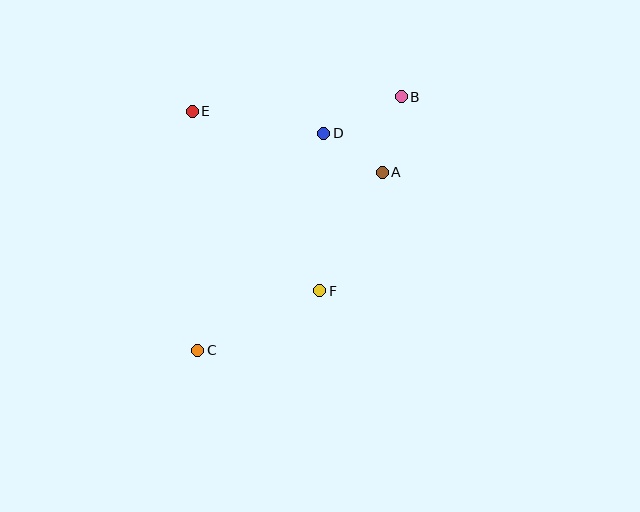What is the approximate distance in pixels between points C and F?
The distance between C and F is approximately 136 pixels.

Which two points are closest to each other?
Points A and D are closest to each other.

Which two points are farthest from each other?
Points B and C are farthest from each other.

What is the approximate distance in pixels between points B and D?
The distance between B and D is approximately 86 pixels.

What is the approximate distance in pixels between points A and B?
The distance between A and B is approximately 78 pixels.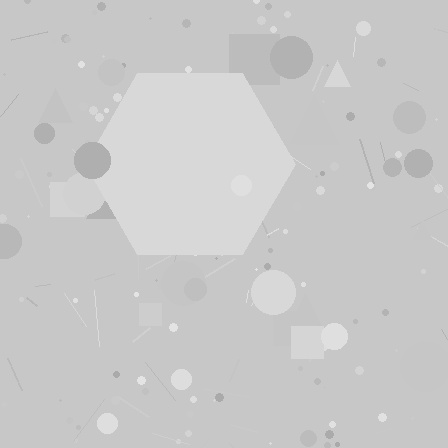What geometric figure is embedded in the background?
A hexagon is embedded in the background.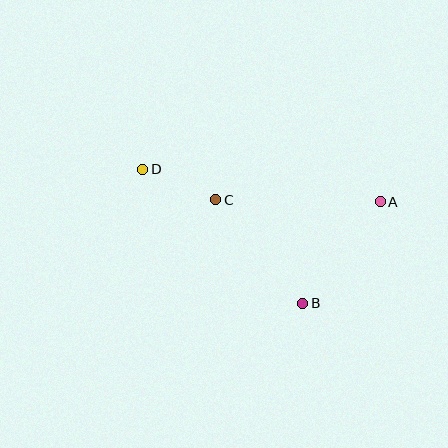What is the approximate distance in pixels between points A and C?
The distance between A and C is approximately 164 pixels.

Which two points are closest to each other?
Points C and D are closest to each other.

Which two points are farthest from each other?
Points A and D are farthest from each other.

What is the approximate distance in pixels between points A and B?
The distance between A and B is approximately 128 pixels.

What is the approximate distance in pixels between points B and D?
The distance between B and D is approximately 208 pixels.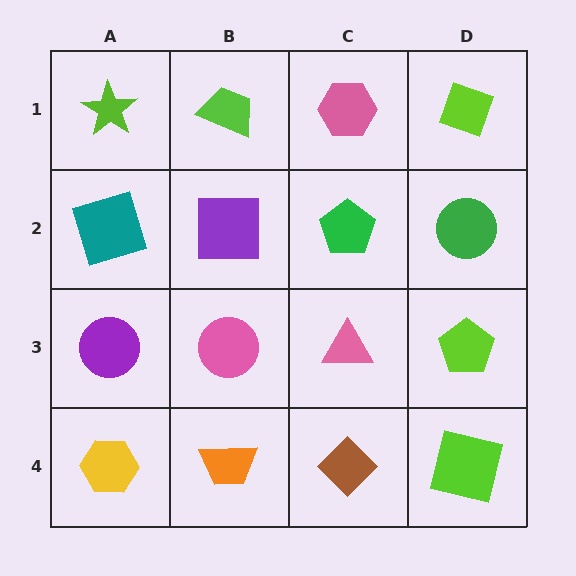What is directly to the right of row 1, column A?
A lime trapezoid.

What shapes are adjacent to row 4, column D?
A lime pentagon (row 3, column D), a brown diamond (row 4, column C).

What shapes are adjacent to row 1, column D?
A green circle (row 2, column D), a pink hexagon (row 1, column C).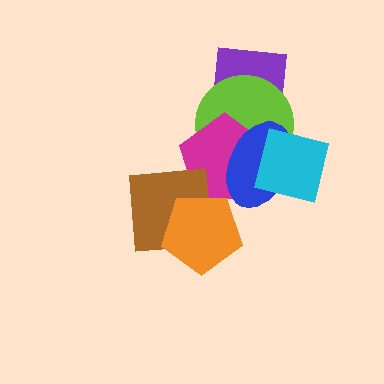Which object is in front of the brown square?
The orange pentagon is in front of the brown square.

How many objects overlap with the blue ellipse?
3 objects overlap with the blue ellipse.